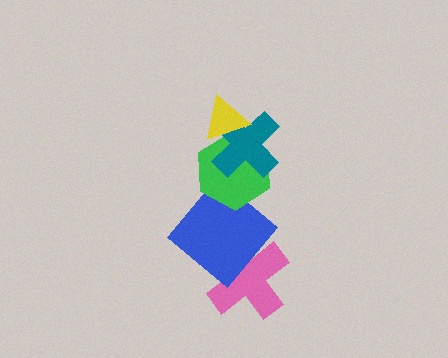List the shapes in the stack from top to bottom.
From top to bottom: the yellow triangle, the teal cross, the green hexagon, the blue diamond, the pink cross.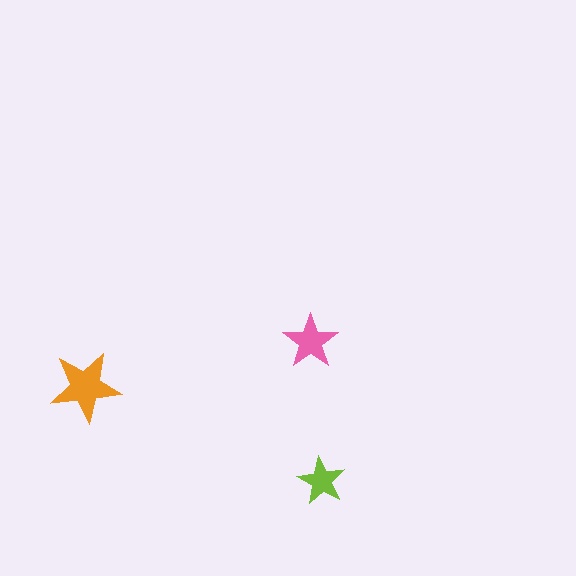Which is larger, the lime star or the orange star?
The orange one.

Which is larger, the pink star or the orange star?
The orange one.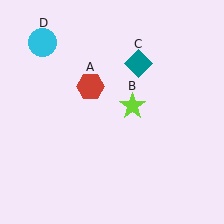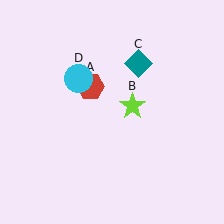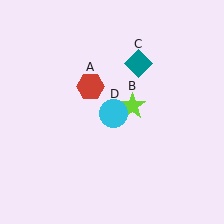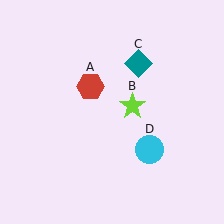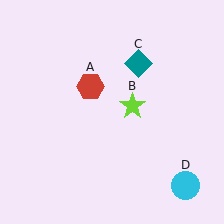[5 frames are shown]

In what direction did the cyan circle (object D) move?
The cyan circle (object D) moved down and to the right.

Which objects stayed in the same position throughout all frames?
Red hexagon (object A) and lime star (object B) and teal diamond (object C) remained stationary.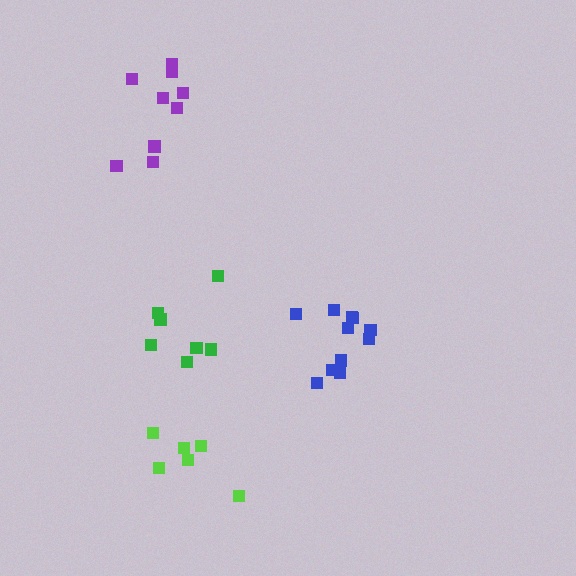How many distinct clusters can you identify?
There are 4 distinct clusters.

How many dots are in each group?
Group 1: 6 dots, Group 2: 7 dots, Group 3: 11 dots, Group 4: 9 dots (33 total).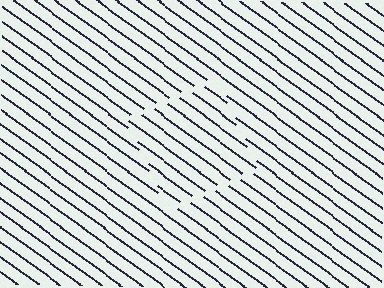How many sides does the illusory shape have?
4 sides — the line-ends trace a square.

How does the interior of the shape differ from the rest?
The interior of the shape contains the same grating, shifted by half a period — the contour is defined by the phase discontinuity where line-ends from the inner and outer gratings abut.